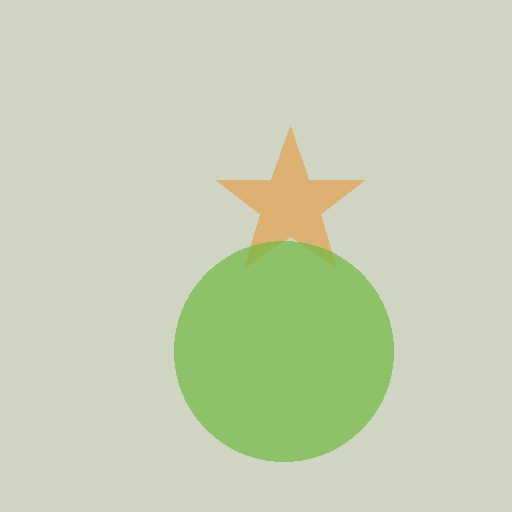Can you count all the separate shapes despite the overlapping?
Yes, there are 2 separate shapes.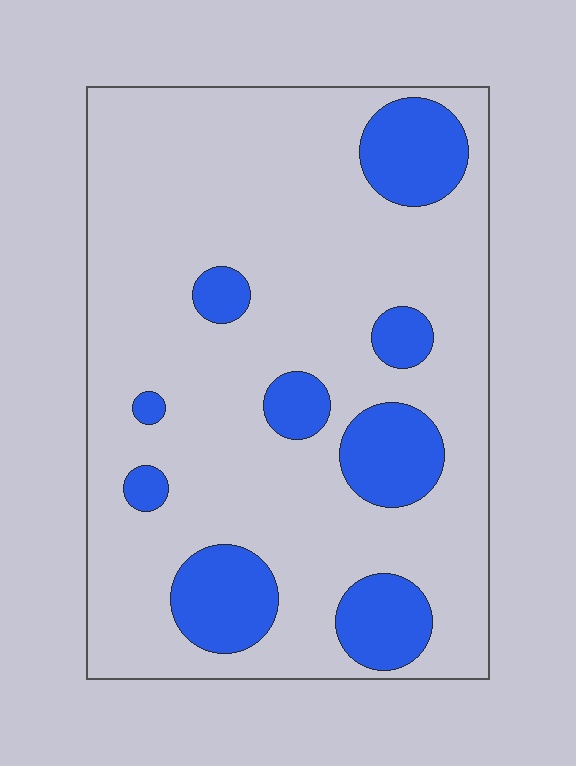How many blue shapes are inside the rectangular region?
9.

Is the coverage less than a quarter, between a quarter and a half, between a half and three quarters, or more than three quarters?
Less than a quarter.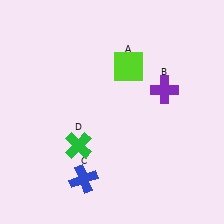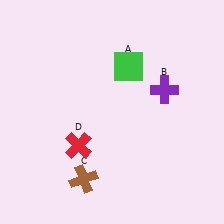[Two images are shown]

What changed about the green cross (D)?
In Image 1, D is green. In Image 2, it changed to red.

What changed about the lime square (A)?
In Image 1, A is lime. In Image 2, it changed to green.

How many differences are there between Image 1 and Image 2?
There are 3 differences between the two images.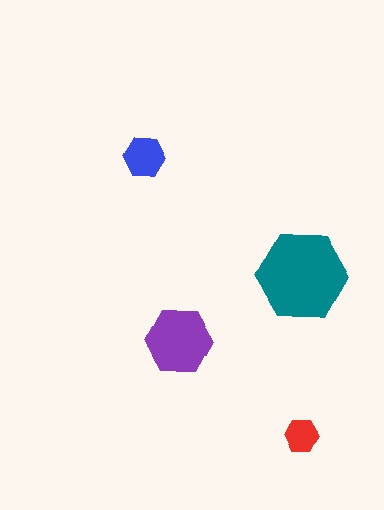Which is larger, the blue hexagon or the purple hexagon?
The purple one.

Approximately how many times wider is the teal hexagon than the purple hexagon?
About 1.5 times wider.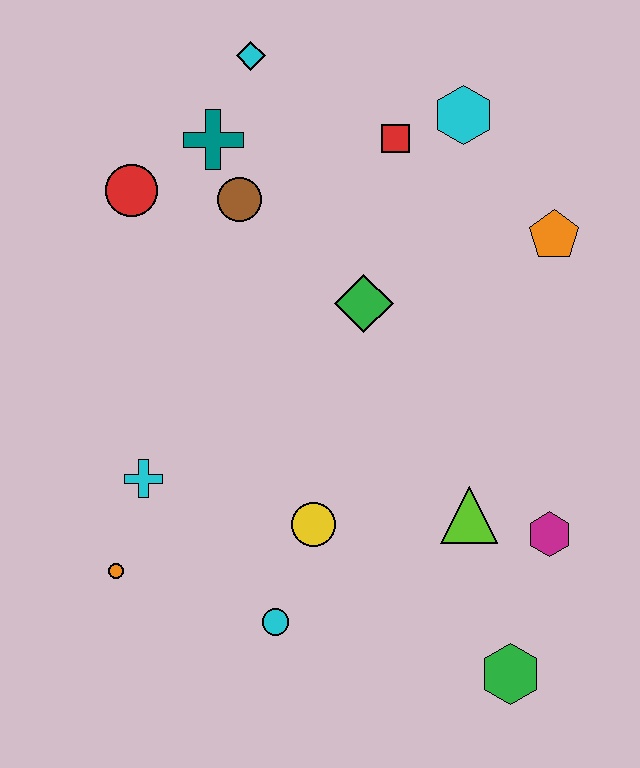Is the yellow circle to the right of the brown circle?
Yes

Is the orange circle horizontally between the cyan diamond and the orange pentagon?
No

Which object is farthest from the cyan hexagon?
The orange circle is farthest from the cyan hexagon.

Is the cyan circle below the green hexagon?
No